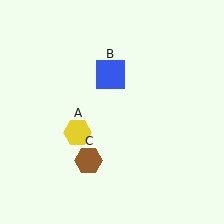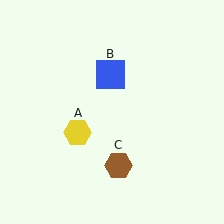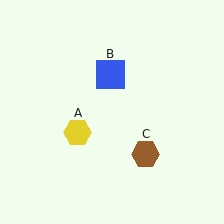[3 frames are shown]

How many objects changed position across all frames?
1 object changed position: brown hexagon (object C).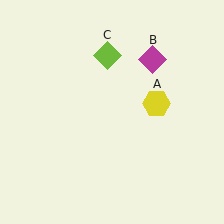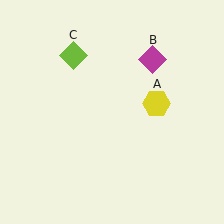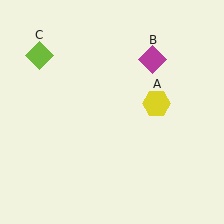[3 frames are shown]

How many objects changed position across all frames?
1 object changed position: lime diamond (object C).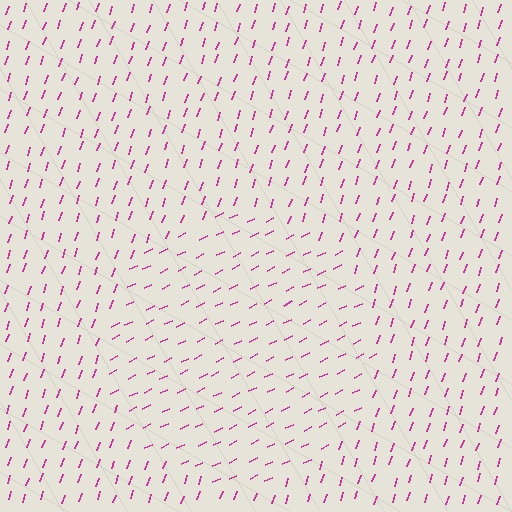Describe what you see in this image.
The image is filled with small magenta line segments. A circle region in the image has lines oriented differently from the surrounding lines, creating a visible texture boundary.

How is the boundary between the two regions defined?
The boundary is defined purely by a change in line orientation (approximately 45 degrees difference). All lines are the same color and thickness.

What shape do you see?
I see a circle.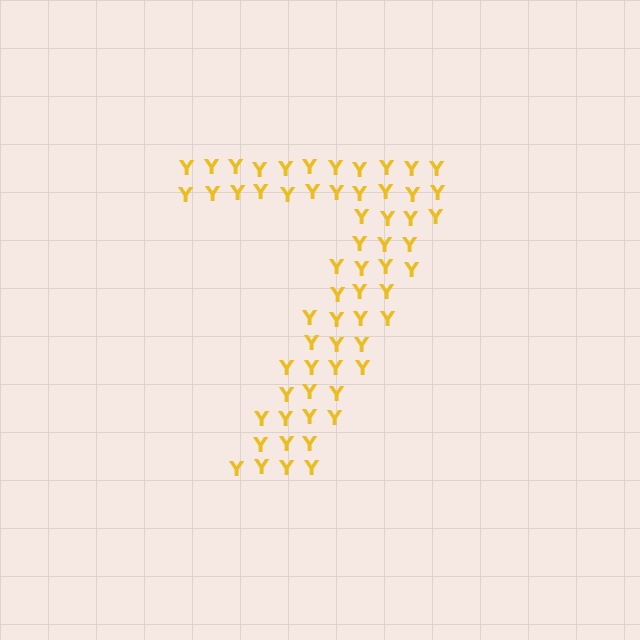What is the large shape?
The large shape is the digit 7.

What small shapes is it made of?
It is made of small letter Y's.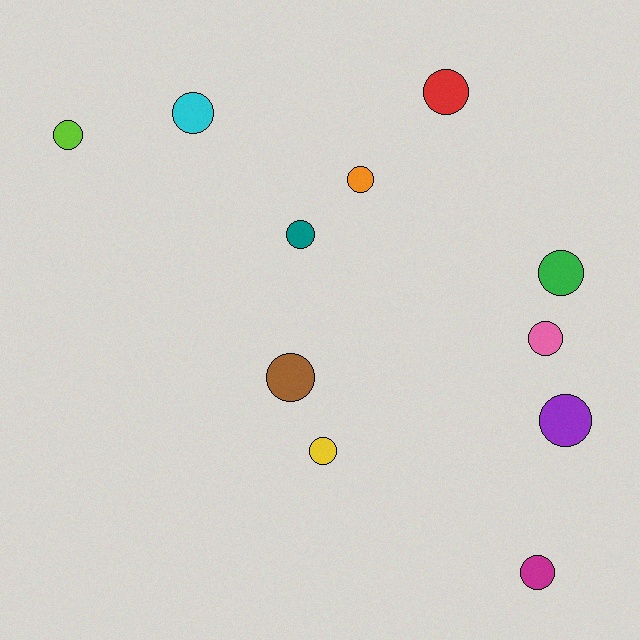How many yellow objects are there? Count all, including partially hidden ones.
There is 1 yellow object.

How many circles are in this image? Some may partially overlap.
There are 11 circles.